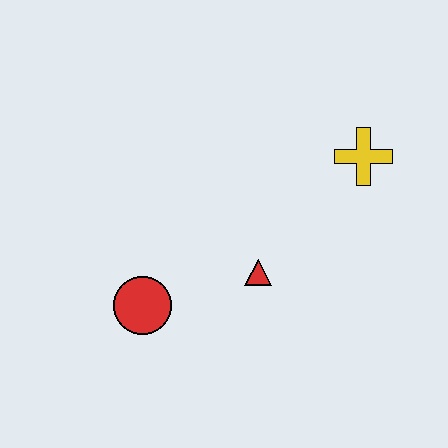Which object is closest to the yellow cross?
The red triangle is closest to the yellow cross.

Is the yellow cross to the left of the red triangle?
No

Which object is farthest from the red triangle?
The yellow cross is farthest from the red triangle.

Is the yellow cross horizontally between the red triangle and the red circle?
No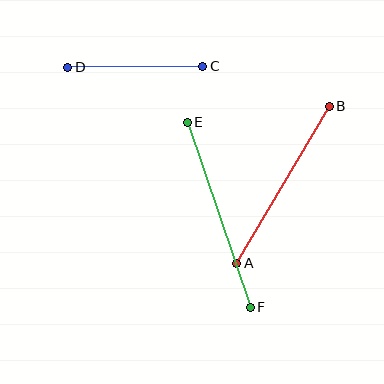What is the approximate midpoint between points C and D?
The midpoint is at approximately (135, 67) pixels.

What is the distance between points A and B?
The distance is approximately 182 pixels.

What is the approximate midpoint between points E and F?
The midpoint is at approximately (219, 215) pixels.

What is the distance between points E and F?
The distance is approximately 196 pixels.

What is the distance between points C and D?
The distance is approximately 135 pixels.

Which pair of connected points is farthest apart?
Points E and F are farthest apart.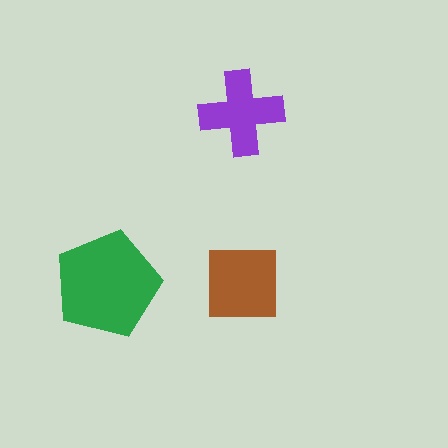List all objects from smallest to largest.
The purple cross, the brown square, the green pentagon.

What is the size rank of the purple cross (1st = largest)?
3rd.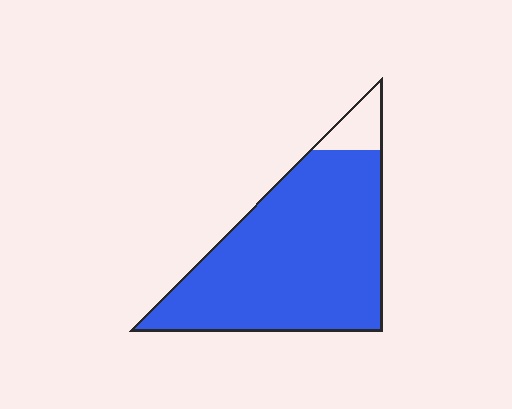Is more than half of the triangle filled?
Yes.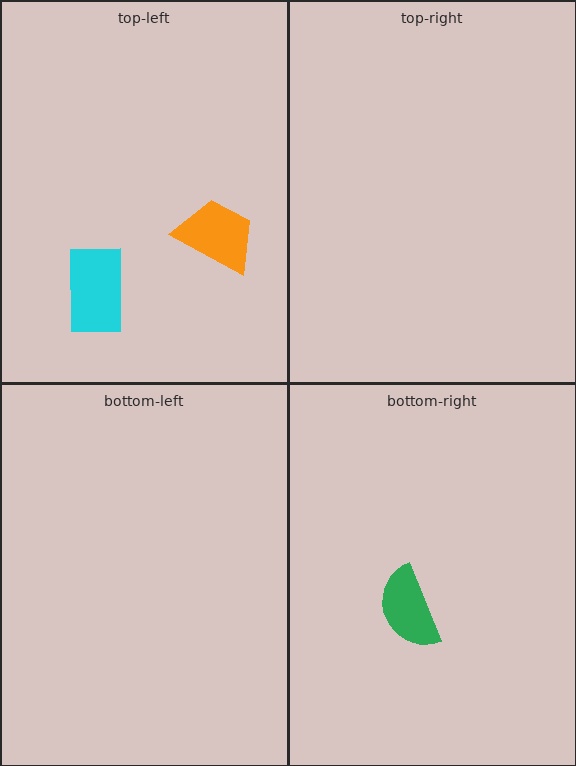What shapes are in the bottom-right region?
The green semicircle.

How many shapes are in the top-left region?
2.